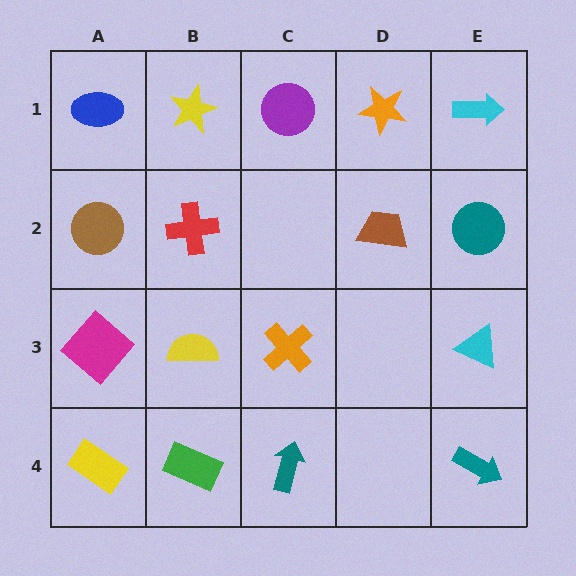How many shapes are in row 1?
5 shapes.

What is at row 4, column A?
A yellow rectangle.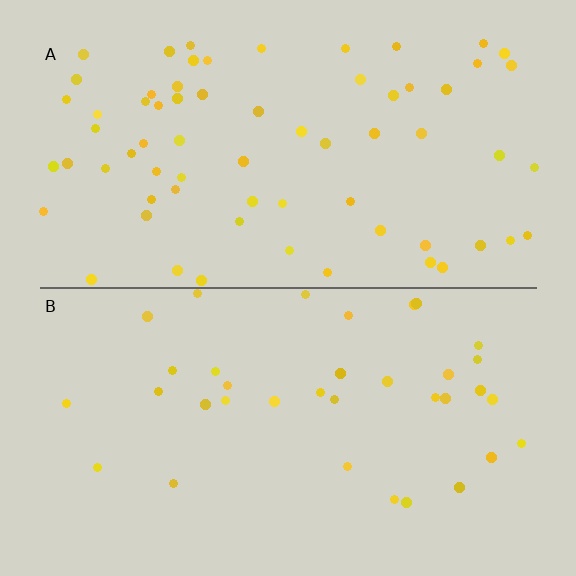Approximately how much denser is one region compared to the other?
Approximately 1.9× — region A over region B.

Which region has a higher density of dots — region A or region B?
A (the top).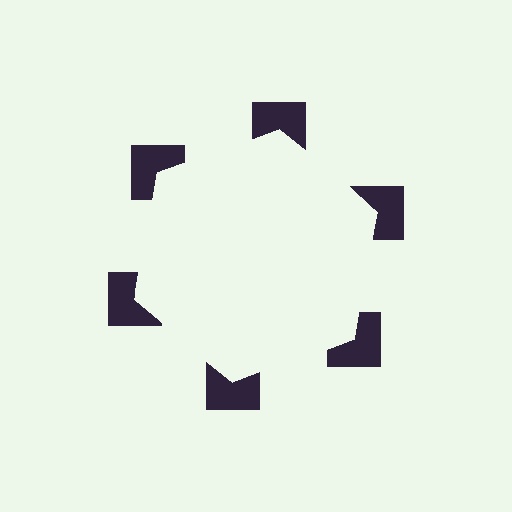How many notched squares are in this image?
There are 6 — one at each vertex of the illusory hexagon.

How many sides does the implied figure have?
6 sides.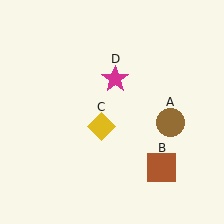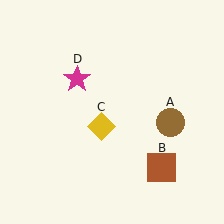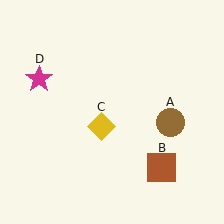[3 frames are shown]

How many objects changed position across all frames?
1 object changed position: magenta star (object D).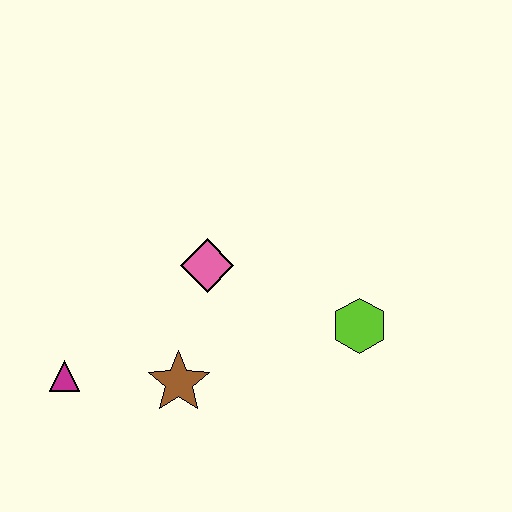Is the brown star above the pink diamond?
No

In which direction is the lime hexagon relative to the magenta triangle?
The lime hexagon is to the right of the magenta triangle.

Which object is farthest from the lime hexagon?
The magenta triangle is farthest from the lime hexagon.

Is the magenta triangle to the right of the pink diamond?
No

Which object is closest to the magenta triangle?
The brown star is closest to the magenta triangle.